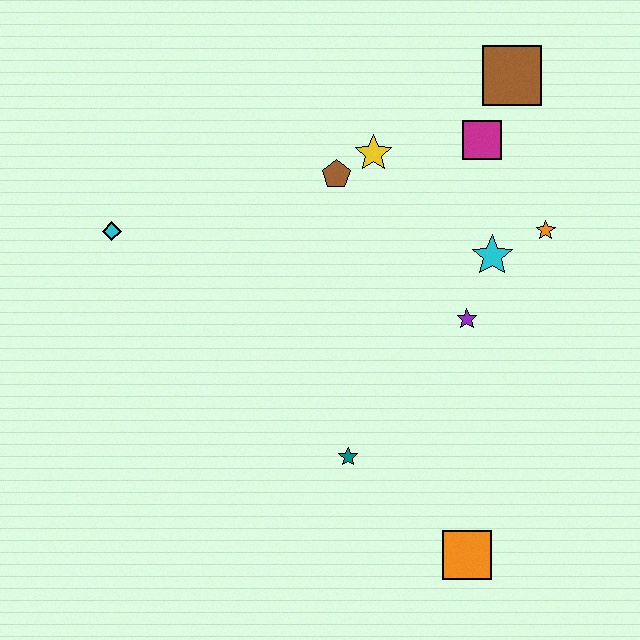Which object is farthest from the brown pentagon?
The orange square is farthest from the brown pentagon.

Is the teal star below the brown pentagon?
Yes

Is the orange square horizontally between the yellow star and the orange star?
Yes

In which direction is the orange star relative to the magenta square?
The orange star is below the magenta square.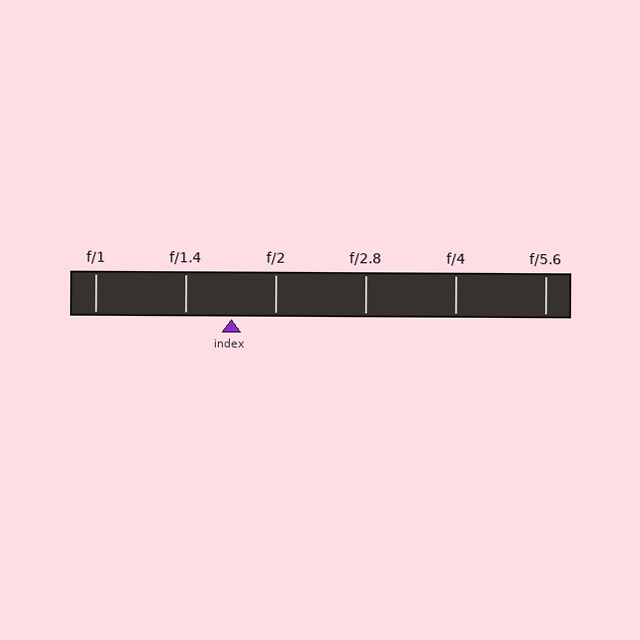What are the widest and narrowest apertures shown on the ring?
The widest aperture shown is f/1 and the narrowest is f/5.6.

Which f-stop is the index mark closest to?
The index mark is closest to f/2.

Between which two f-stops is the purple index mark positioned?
The index mark is between f/1.4 and f/2.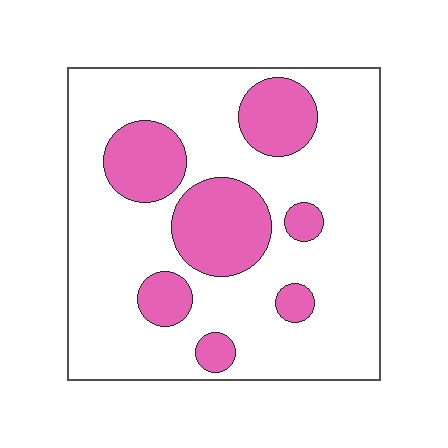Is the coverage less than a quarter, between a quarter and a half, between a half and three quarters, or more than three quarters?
Between a quarter and a half.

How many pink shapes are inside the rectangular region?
7.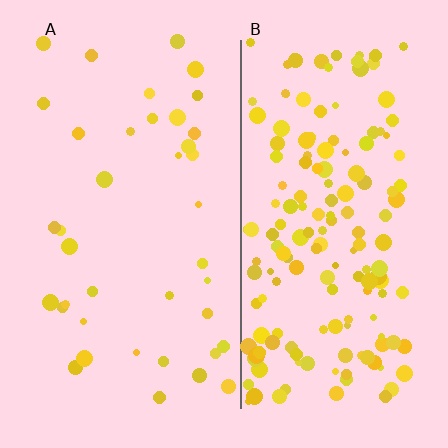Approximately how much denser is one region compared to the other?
Approximately 4.2× — region B over region A.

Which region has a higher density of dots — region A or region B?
B (the right).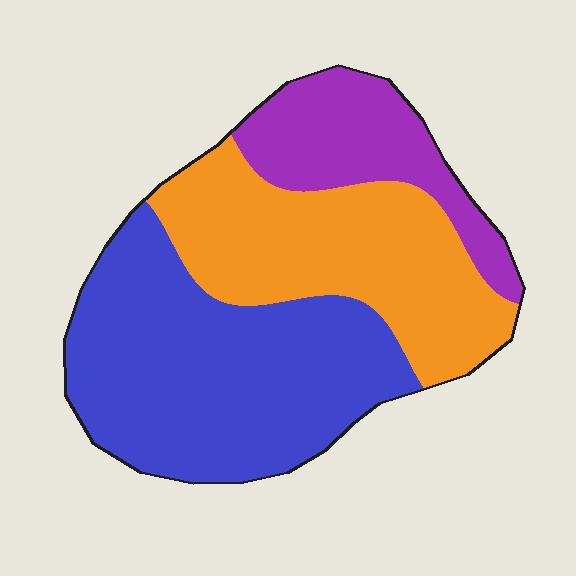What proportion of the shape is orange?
Orange takes up about one third (1/3) of the shape.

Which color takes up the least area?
Purple, at roughly 20%.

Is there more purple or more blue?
Blue.